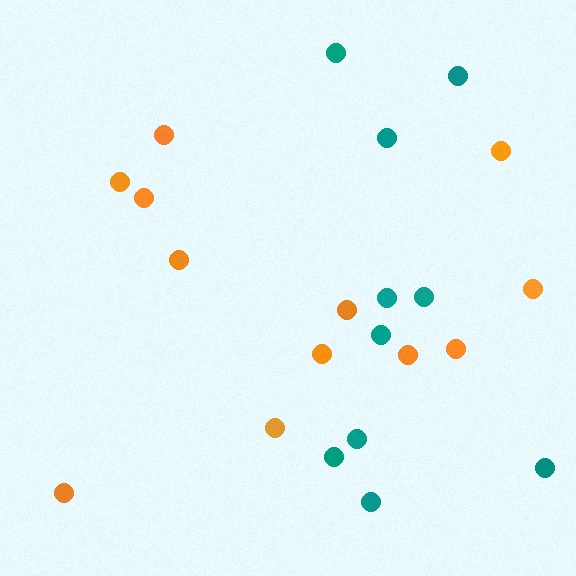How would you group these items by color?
There are 2 groups: one group of teal circles (10) and one group of orange circles (12).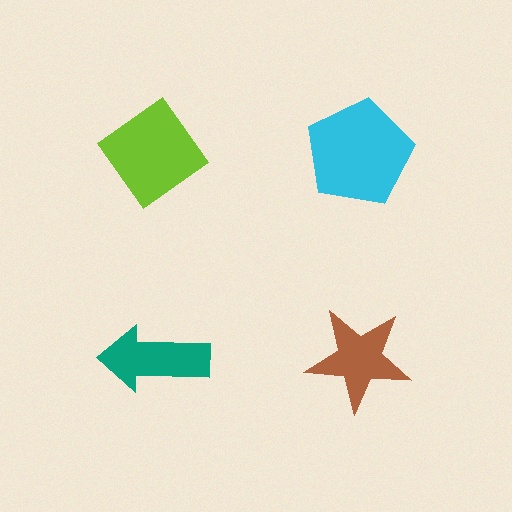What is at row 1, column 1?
A lime diamond.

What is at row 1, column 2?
A cyan pentagon.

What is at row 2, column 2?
A brown star.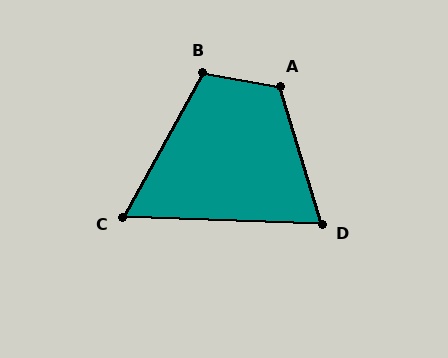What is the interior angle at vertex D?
Approximately 71 degrees (acute).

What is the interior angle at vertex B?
Approximately 109 degrees (obtuse).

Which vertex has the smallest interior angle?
C, at approximately 63 degrees.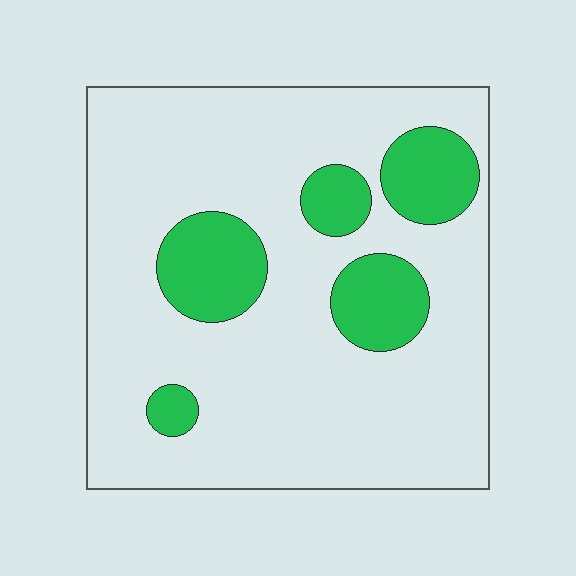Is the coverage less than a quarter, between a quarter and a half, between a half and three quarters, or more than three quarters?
Less than a quarter.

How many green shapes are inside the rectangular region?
5.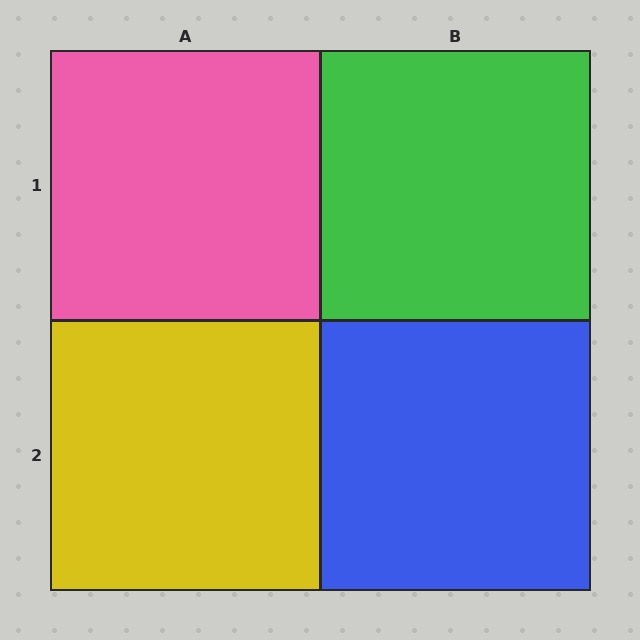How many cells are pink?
1 cell is pink.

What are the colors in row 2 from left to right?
Yellow, blue.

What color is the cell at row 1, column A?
Pink.